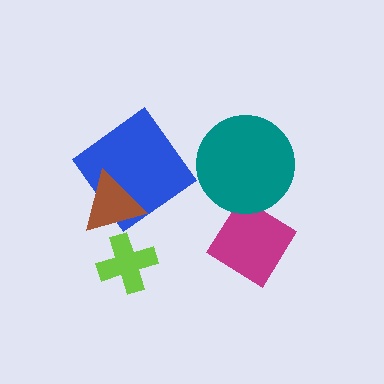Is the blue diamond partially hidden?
Yes, it is partially covered by another shape.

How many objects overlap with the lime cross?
0 objects overlap with the lime cross.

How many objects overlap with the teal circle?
0 objects overlap with the teal circle.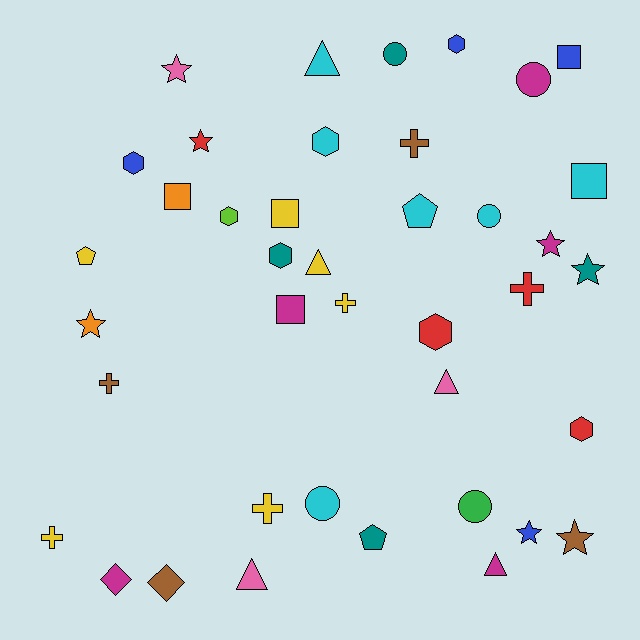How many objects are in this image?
There are 40 objects.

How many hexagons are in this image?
There are 7 hexagons.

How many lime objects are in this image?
There is 1 lime object.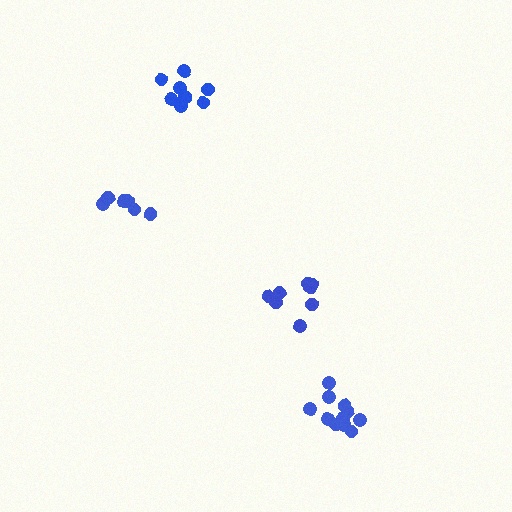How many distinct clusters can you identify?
There are 4 distinct clusters.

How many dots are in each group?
Group 1: 7 dots, Group 2: 11 dots, Group 3: 8 dots, Group 4: 8 dots (34 total).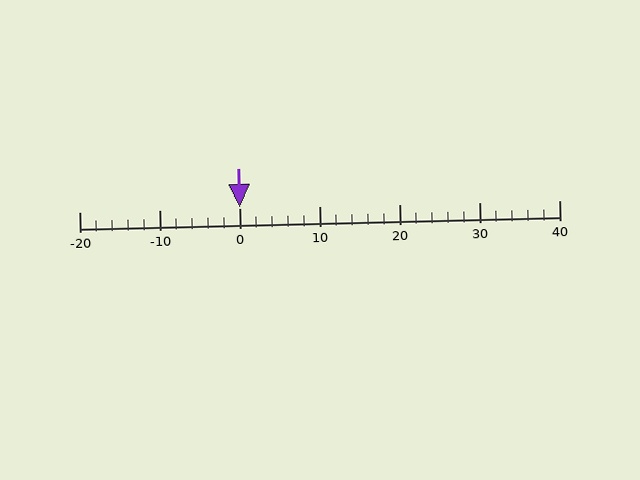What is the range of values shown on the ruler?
The ruler shows values from -20 to 40.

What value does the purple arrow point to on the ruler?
The purple arrow points to approximately 0.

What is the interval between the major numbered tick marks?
The major tick marks are spaced 10 units apart.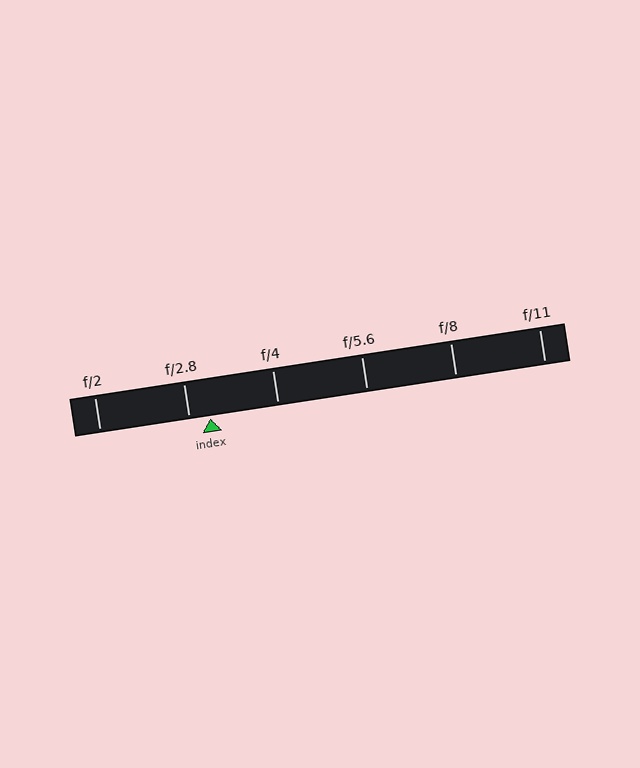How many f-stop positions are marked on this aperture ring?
There are 6 f-stop positions marked.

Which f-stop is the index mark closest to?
The index mark is closest to f/2.8.